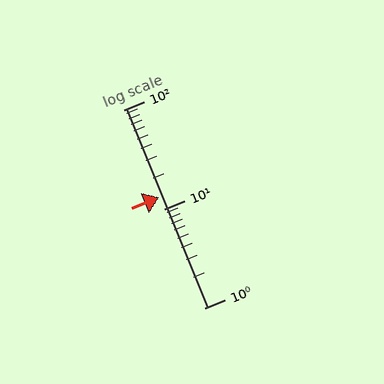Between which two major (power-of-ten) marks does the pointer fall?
The pointer is between 10 and 100.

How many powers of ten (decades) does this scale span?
The scale spans 2 decades, from 1 to 100.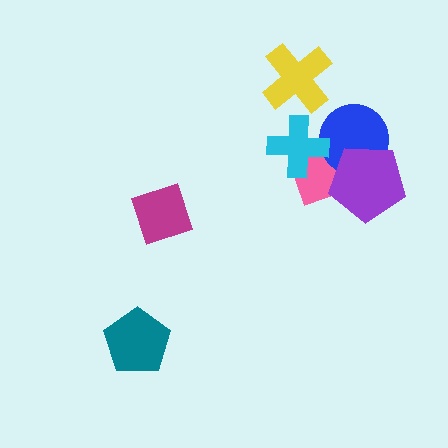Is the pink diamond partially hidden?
Yes, it is partially covered by another shape.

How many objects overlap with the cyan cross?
2 objects overlap with the cyan cross.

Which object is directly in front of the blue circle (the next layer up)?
The purple pentagon is directly in front of the blue circle.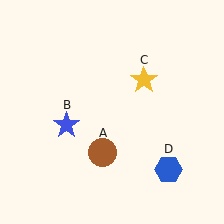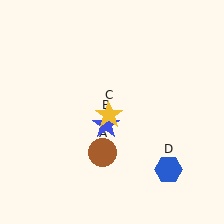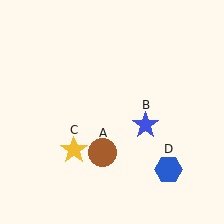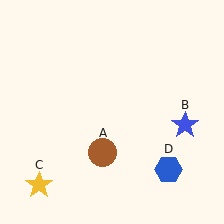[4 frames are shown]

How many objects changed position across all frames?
2 objects changed position: blue star (object B), yellow star (object C).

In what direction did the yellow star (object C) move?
The yellow star (object C) moved down and to the left.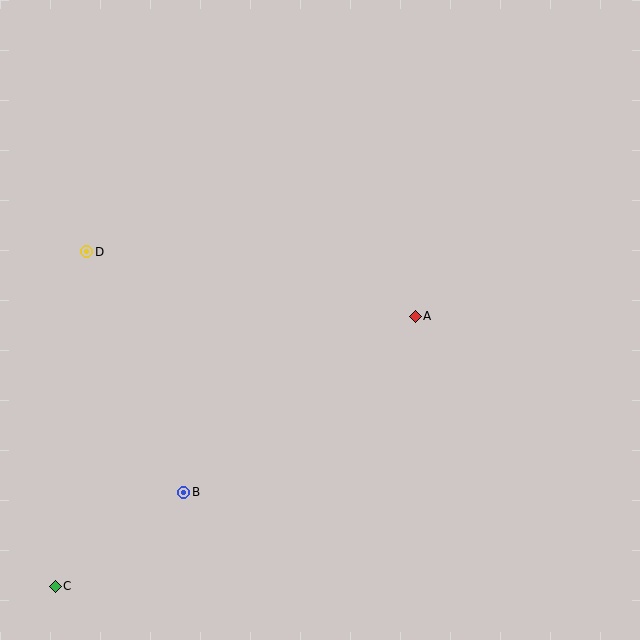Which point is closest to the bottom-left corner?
Point C is closest to the bottom-left corner.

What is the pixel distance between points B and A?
The distance between B and A is 291 pixels.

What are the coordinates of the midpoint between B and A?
The midpoint between B and A is at (299, 404).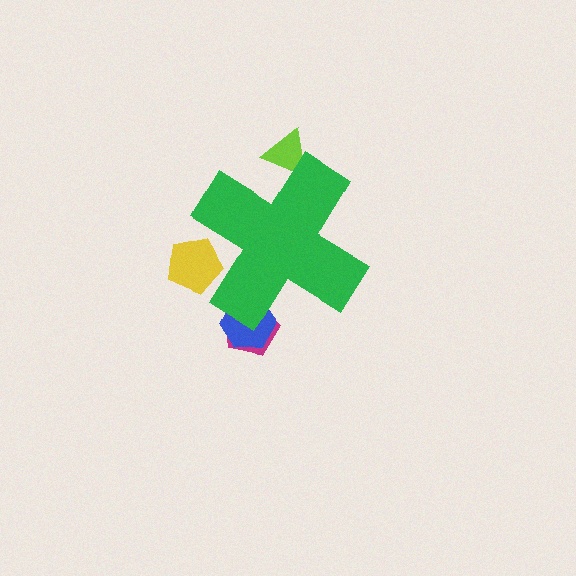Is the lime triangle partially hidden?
Yes, the lime triangle is partially hidden behind the green cross.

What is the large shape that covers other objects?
A green cross.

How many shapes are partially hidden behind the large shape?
4 shapes are partially hidden.